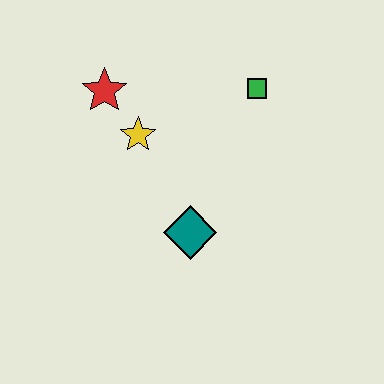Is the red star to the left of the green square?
Yes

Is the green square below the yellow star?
No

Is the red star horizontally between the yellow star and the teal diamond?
No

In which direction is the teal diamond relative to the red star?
The teal diamond is below the red star.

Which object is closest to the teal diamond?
The yellow star is closest to the teal diamond.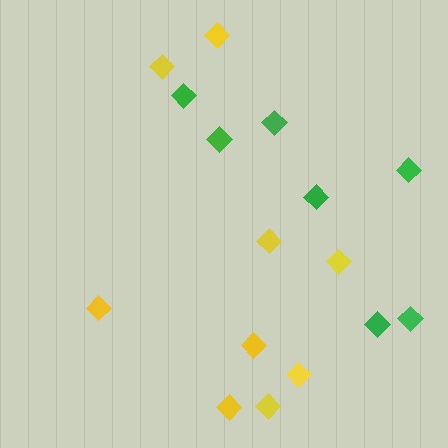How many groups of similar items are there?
There are 2 groups: one group of yellow diamonds (9) and one group of green diamonds (7).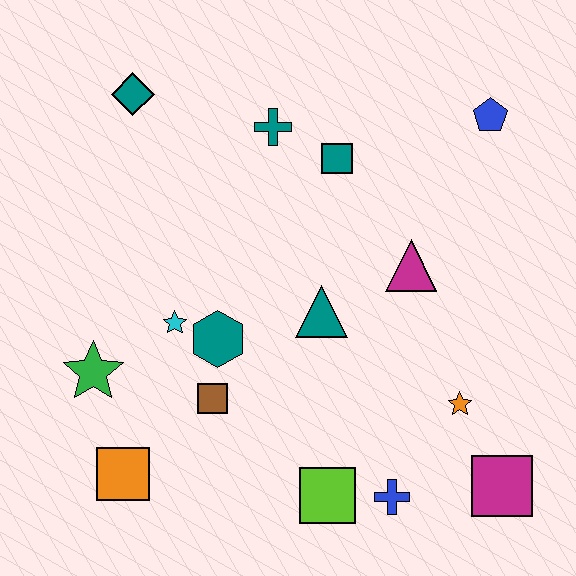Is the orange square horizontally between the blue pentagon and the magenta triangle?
No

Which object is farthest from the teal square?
The orange square is farthest from the teal square.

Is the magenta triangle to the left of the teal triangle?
No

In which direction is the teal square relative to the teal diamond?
The teal square is to the right of the teal diamond.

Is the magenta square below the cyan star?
Yes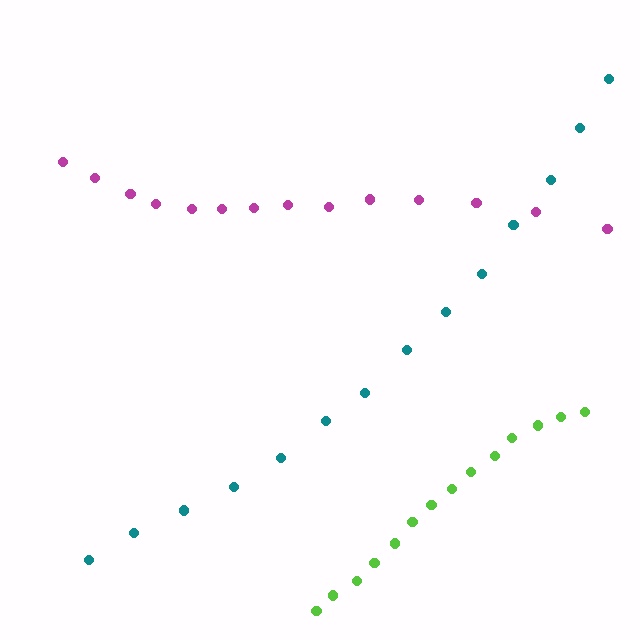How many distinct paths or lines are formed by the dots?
There are 3 distinct paths.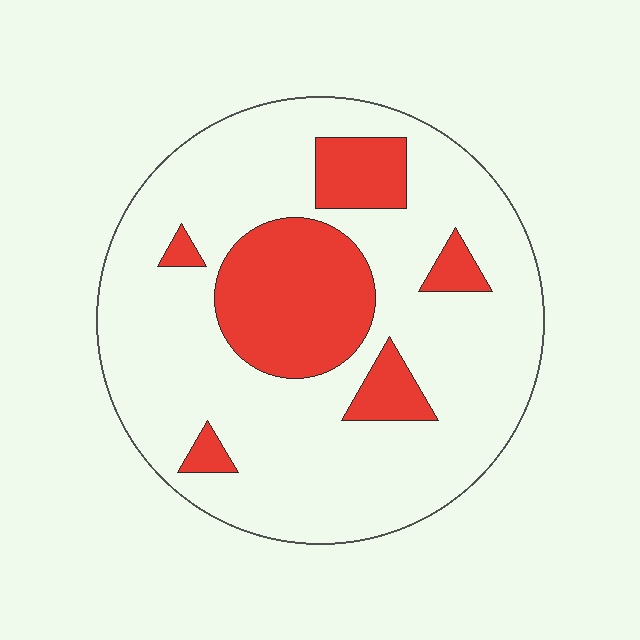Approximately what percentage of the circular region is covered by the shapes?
Approximately 25%.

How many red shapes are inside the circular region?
6.